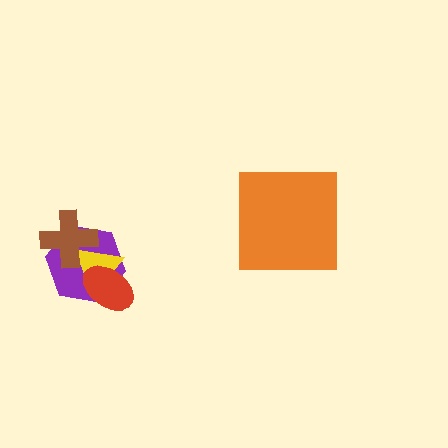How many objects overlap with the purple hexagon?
3 objects overlap with the purple hexagon.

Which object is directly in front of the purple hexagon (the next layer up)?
The yellow triangle is directly in front of the purple hexagon.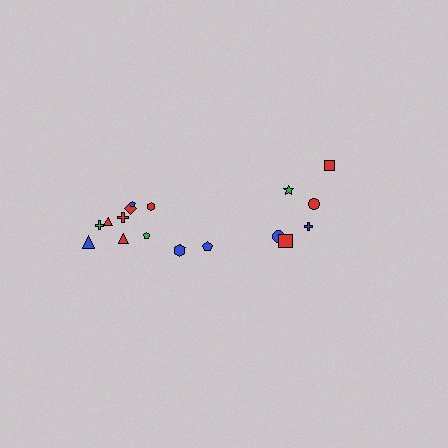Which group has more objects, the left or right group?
The left group.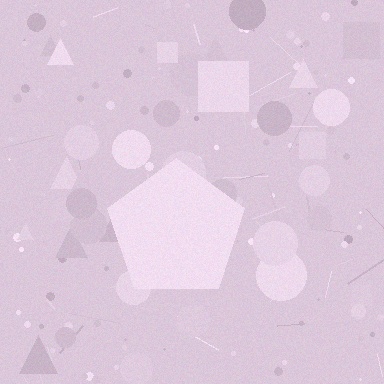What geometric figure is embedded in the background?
A pentagon is embedded in the background.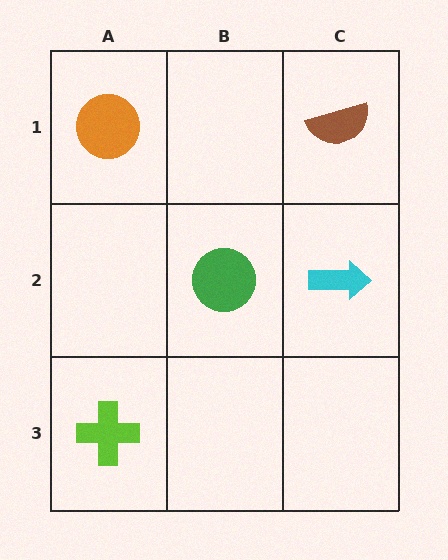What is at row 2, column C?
A cyan arrow.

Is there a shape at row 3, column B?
No, that cell is empty.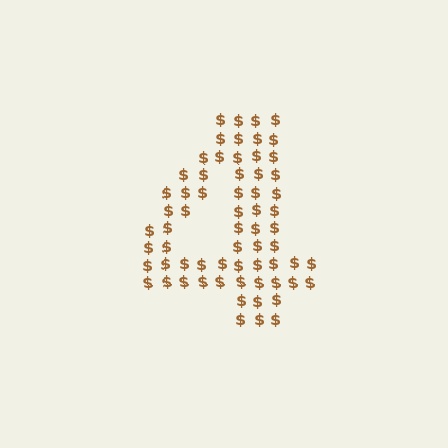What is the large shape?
The large shape is the digit 4.